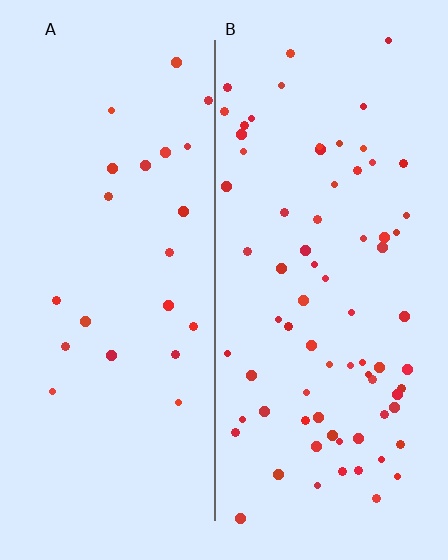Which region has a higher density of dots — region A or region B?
B (the right).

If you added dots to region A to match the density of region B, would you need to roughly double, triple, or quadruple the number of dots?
Approximately triple.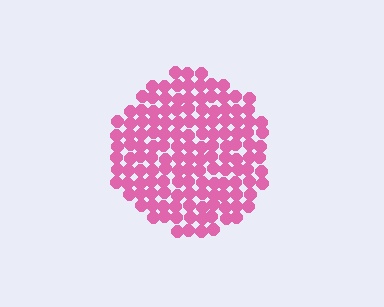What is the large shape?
The large shape is a circle.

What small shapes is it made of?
It is made of small circles.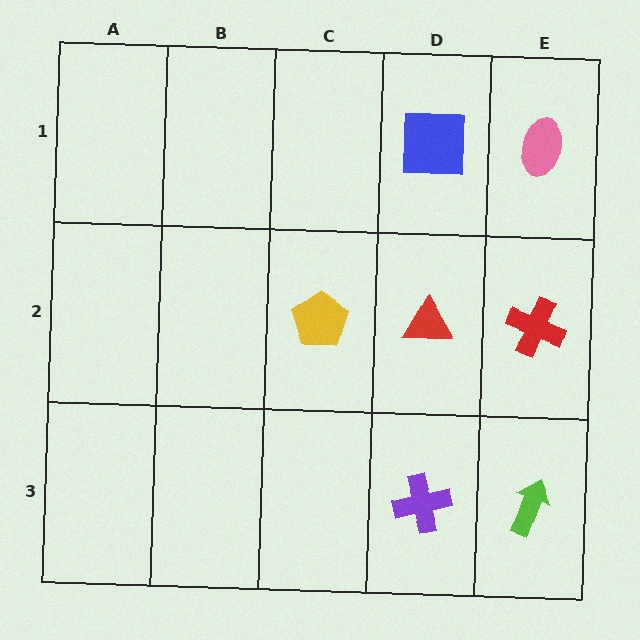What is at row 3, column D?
A purple cross.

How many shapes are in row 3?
2 shapes.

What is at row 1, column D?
A blue square.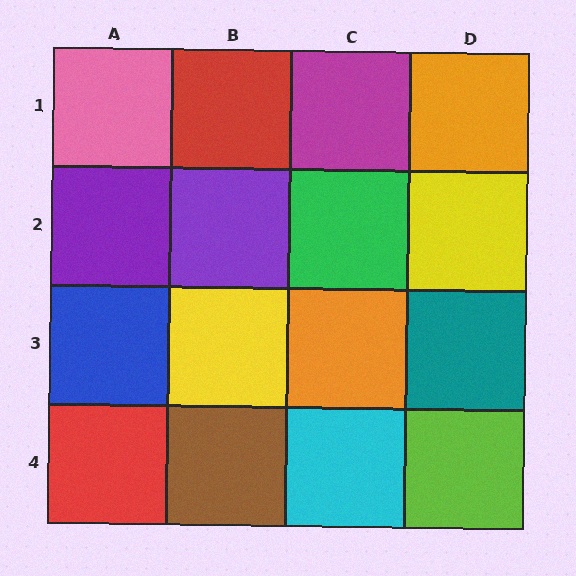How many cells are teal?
1 cell is teal.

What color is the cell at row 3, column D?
Teal.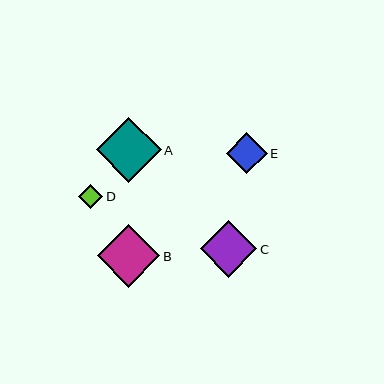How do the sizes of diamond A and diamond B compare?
Diamond A and diamond B are approximately the same size.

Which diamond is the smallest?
Diamond D is the smallest with a size of approximately 24 pixels.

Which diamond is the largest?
Diamond A is the largest with a size of approximately 65 pixels.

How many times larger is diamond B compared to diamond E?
Diamond B is approximately 1.5 times the size of diamond E.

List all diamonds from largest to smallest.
From largest to smallest: A, B, C, E, D.